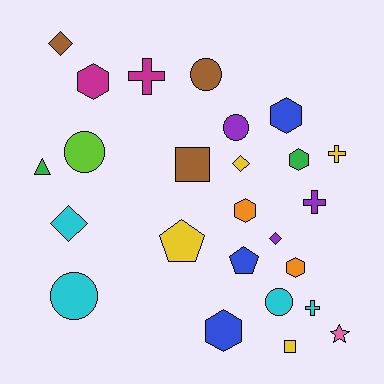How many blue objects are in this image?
There are 3 blue objects.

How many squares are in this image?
There are 2 squares.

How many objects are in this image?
There are 25 objects.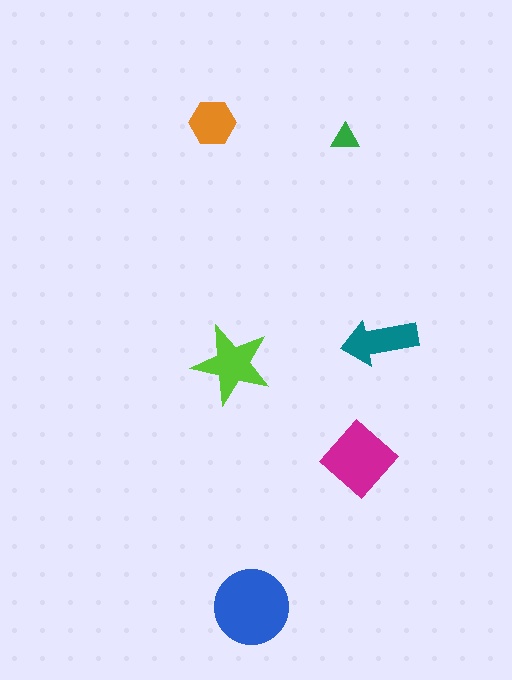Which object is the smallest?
The green triangle.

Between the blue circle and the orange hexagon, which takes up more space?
The blue circle.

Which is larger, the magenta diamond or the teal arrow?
The magenta diamond.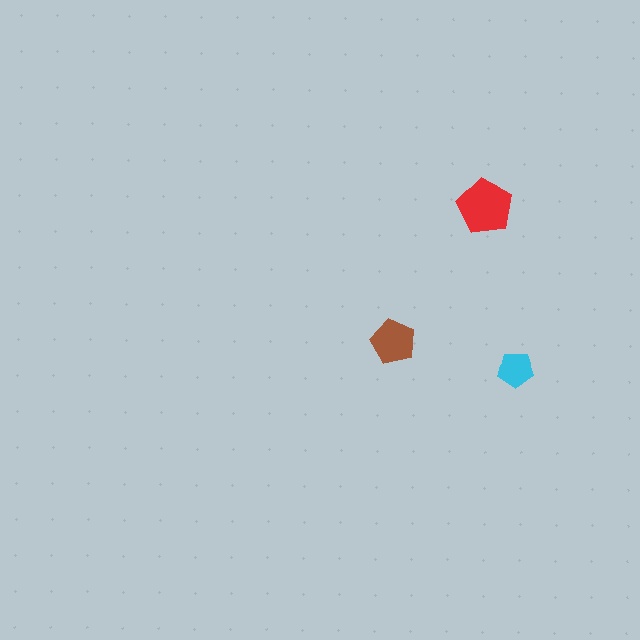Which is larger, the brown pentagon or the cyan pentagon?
The brown one.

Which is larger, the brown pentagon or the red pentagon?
The red one.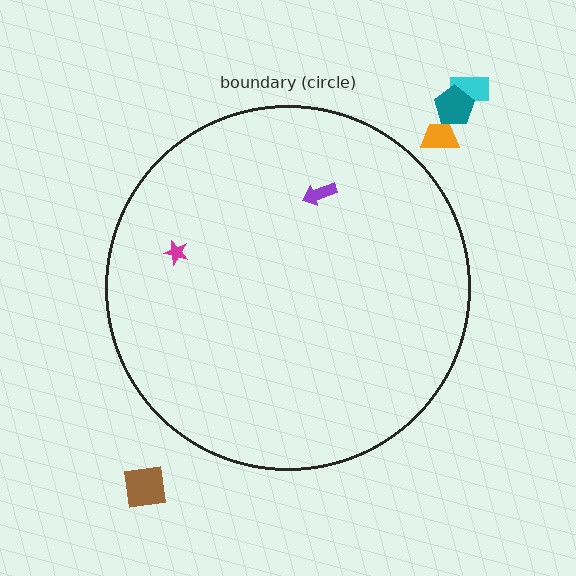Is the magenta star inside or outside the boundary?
Inside.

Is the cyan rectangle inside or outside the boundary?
Outside.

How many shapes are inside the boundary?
2 inside, 4 outside.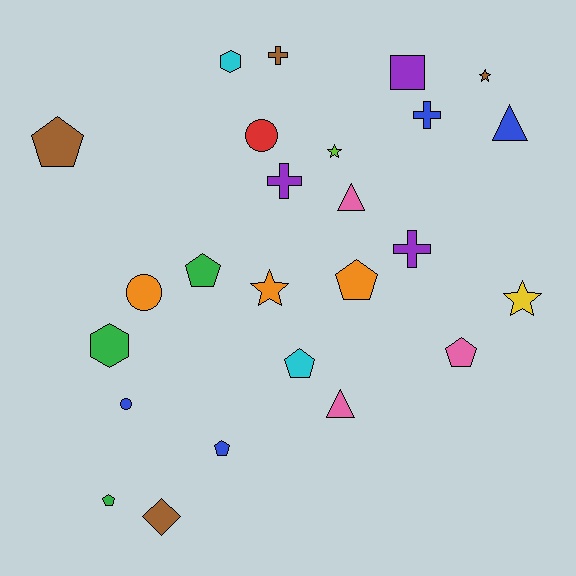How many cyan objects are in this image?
There are 2 cyan objects.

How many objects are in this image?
There are 25 objects.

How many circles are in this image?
There are 3 circles.